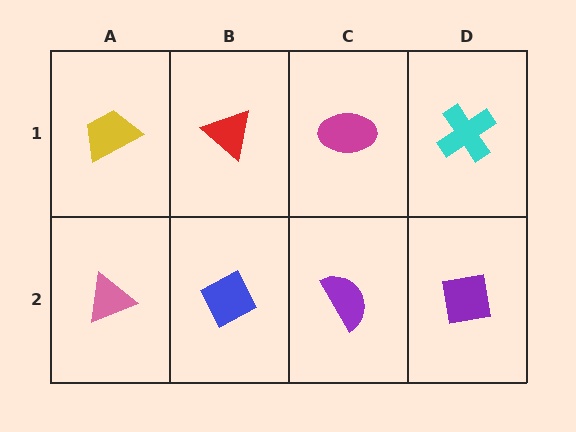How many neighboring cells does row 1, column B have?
3.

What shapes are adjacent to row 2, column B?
A red triangle (row 1, column B), a pink triangle (row 2, column A), a purple semicircle (row 2, column C).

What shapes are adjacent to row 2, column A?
A yellow trapezoid (row 1, column A), a blue diamond (row 2, column B).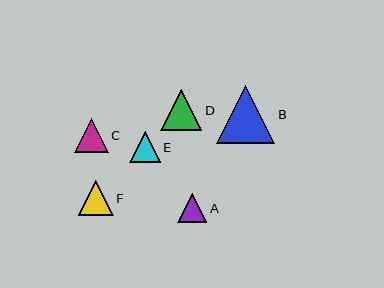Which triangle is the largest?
Triangle B is the largest with a size of approximately 58 pixels.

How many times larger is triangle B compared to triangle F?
Triangle B is approximately 1.7 times the size of triangle F.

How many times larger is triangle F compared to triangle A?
Triangle F is approximately 1.2 times the size of triangle A.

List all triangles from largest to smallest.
From largest to smallest: B, D, F, C, E, A.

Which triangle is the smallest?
Triangle A is the smallest with a size of approximately 29 pixels.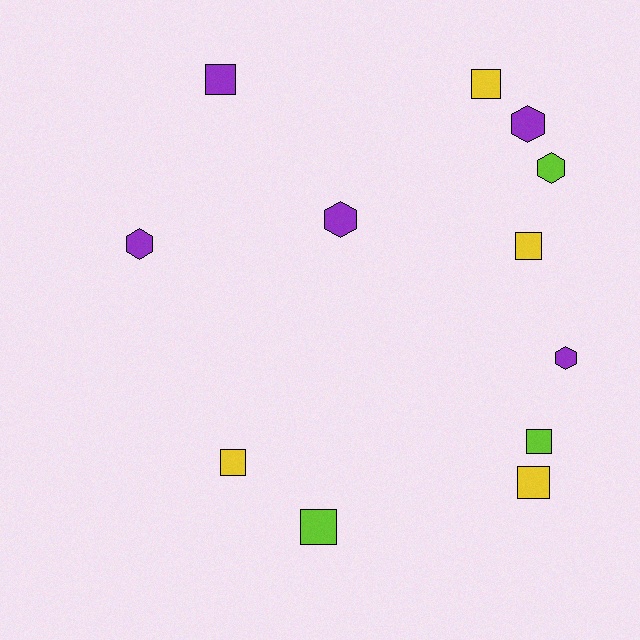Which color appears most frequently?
Purple, with 5 objects.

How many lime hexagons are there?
There is 1 lime hexagon.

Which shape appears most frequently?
Square, with 7 objects.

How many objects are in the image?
There are 12 objects.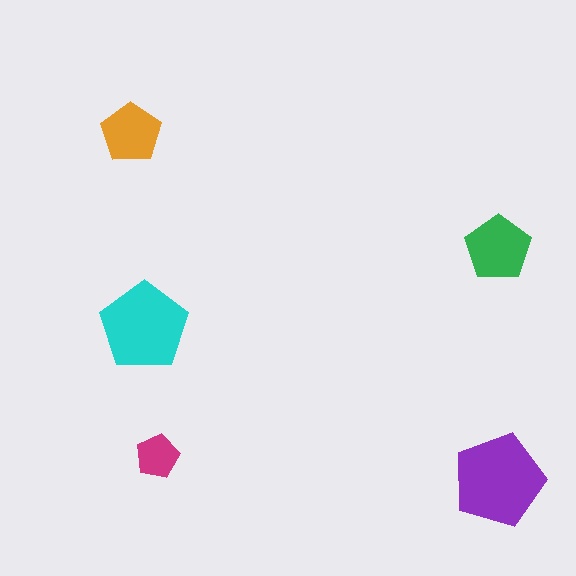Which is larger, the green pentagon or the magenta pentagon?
The green one.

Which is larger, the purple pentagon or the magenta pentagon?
The purple one.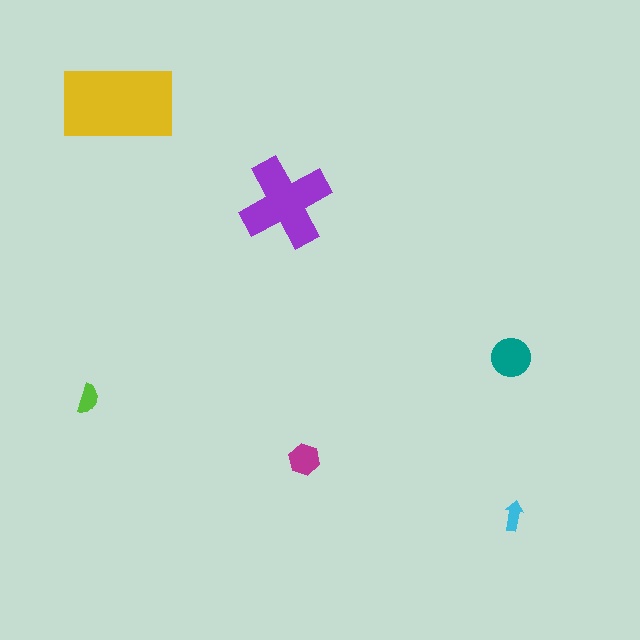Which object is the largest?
The yellow rectangle.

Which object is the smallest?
The cyan arrow.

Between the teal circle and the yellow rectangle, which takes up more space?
The yellow rectangle.